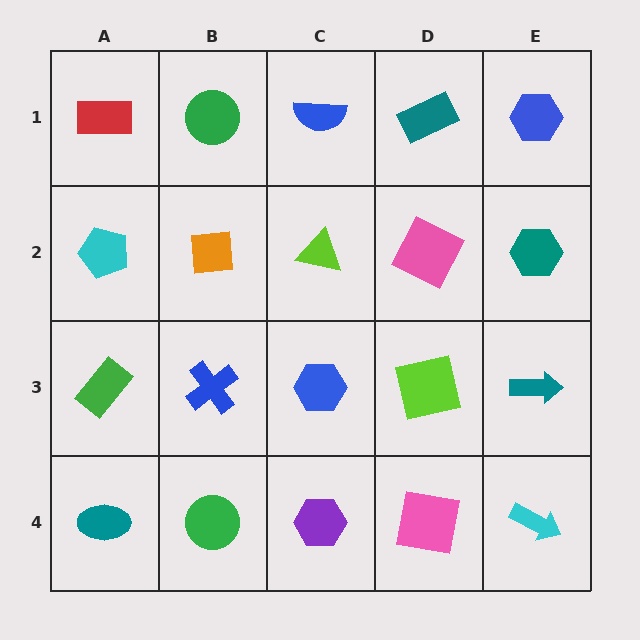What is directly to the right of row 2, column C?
A pink square.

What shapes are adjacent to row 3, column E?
A teal hexagon (row 2, column E), a cyan arrow (row 4, column E), a lime square (row 3, column D).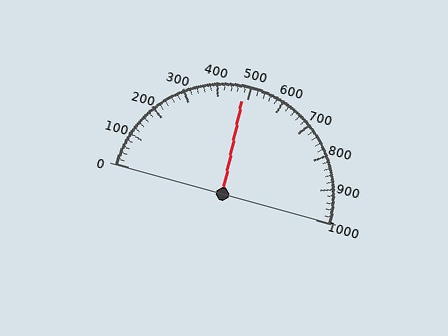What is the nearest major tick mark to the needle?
The nearest major tick mark is 500.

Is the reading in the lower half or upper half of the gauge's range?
The reading is in the lower half of the range (0 to 1000).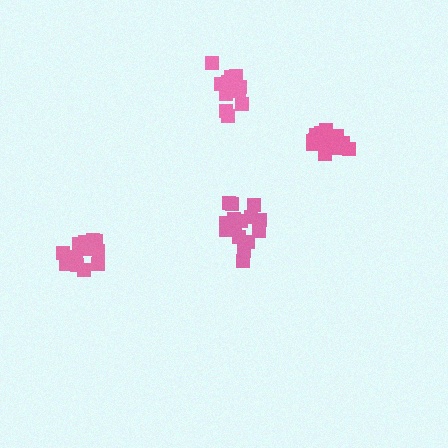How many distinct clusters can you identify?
There are 4 distinct clusters.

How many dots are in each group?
Group 1: 18 dots, Group 2: 18 dots, Group 3: 15 dots, Group 4: 17 dots (68 total).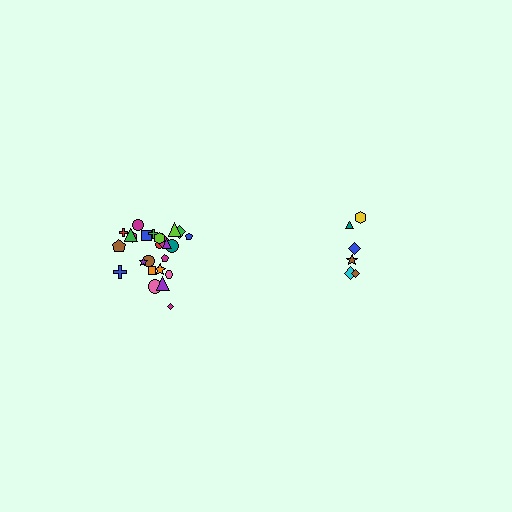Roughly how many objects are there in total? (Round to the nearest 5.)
Roughly 30 objects in total.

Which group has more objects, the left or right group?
The left group.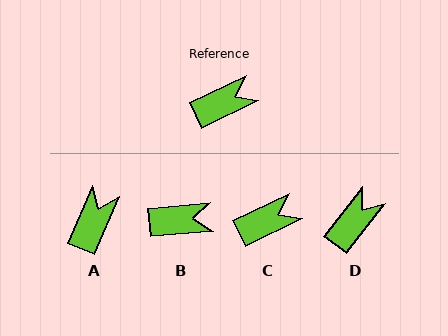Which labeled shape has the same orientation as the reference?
C.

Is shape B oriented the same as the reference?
No, it is off by about 21 degrees.